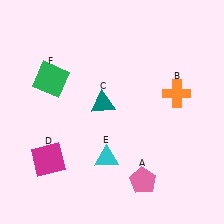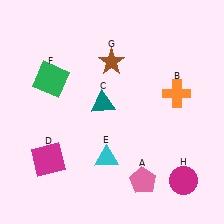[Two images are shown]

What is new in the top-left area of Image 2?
A brown star (G) was added in the top-left area of Image 2.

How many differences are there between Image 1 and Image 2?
There are 2 differences between the two images.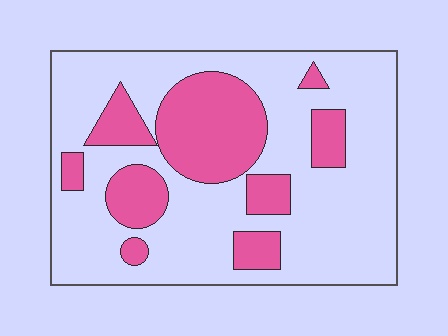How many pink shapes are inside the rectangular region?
9.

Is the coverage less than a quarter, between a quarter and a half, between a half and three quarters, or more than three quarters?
Between a quarter and a half.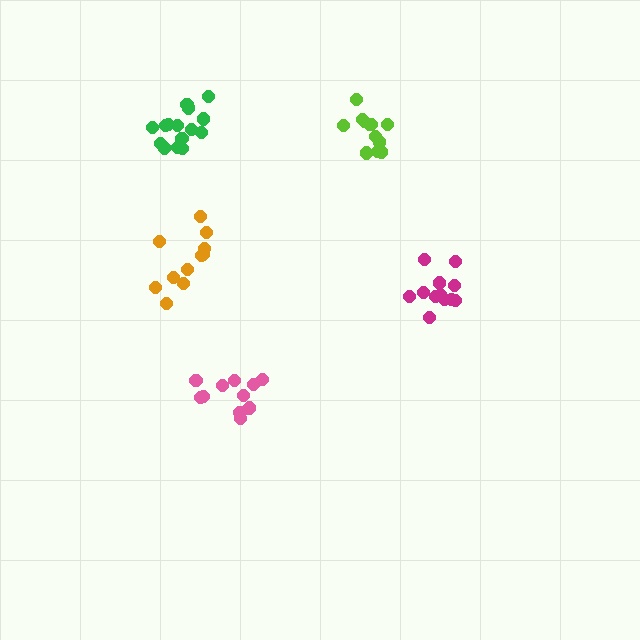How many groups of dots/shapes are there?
There are 5 groups.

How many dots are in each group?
Group 1: 11 dots, Group 2: 11 dots, Group 3: 12 dots, Group 4: 15 dots, Group 5: 12 dots (61 total).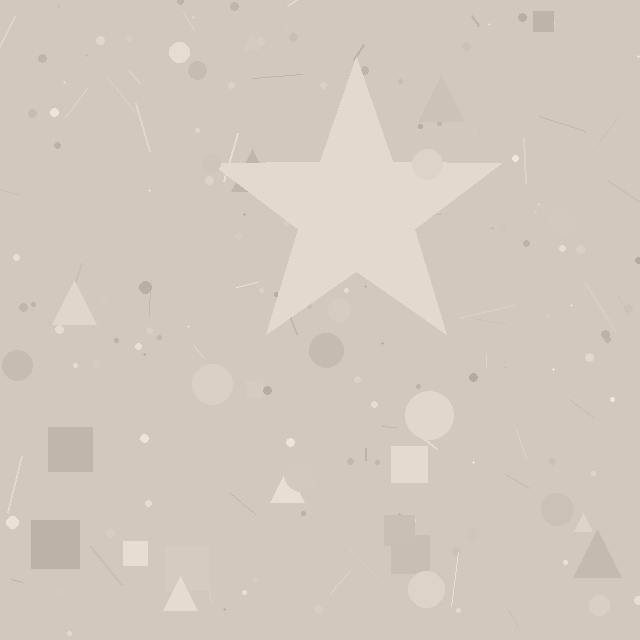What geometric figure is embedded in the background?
A star is embedded in the background.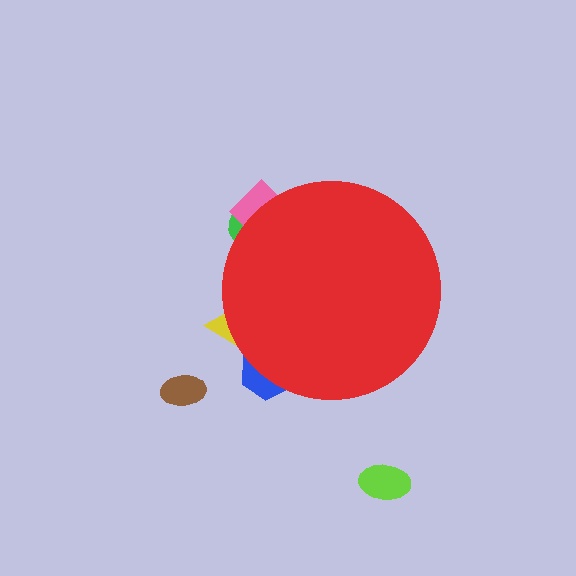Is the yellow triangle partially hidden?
Yes, the yellow triangle is partially hidden behind the red circle.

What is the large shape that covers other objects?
A red circle.